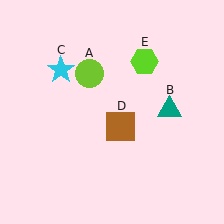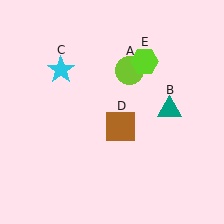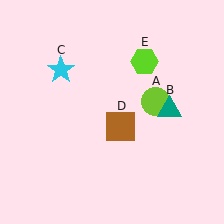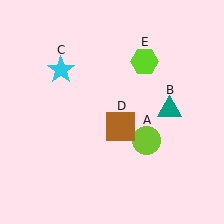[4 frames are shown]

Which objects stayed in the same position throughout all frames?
Teal triangle (object B) and cyan star (object C) and brown square (object D) and lime hexagon (object E) remained stationary.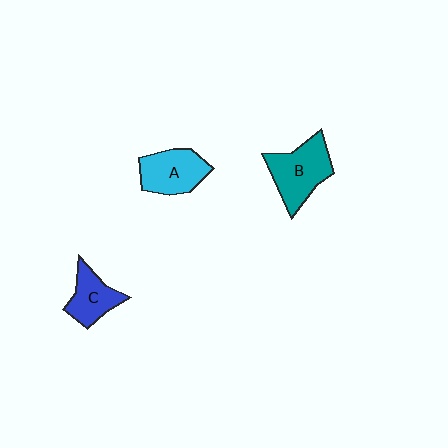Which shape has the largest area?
Shape B (teal).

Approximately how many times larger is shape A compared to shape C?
Approximately 1.3 times.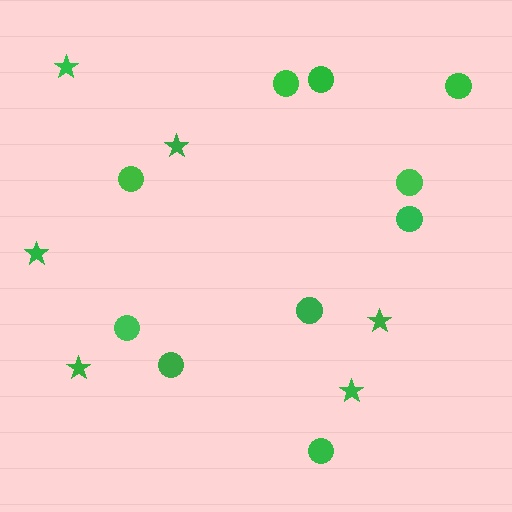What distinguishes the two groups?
There are 2 groups: one group of circles (10) and one group of stars (6).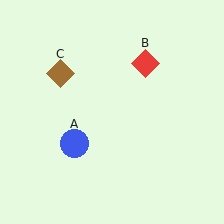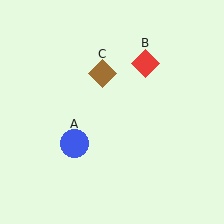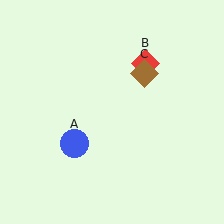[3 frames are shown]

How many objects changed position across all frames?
1 object changed position: brown diamond (object C).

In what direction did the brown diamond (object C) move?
The brown diamond (object C) moved right.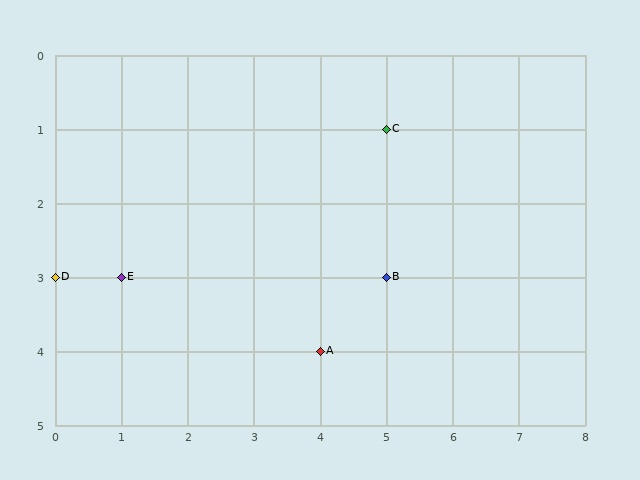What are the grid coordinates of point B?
Point B is at grid coordinates (5, 3).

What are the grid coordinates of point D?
Point D is at grid coordinates (0, 3).